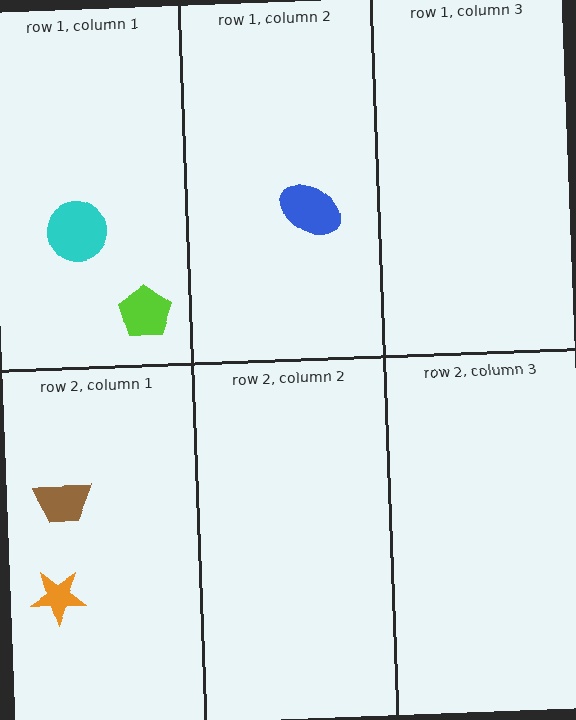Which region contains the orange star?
The row 2, column 1 region.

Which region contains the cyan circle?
The row 1, column 1 region.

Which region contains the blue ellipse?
The row 1, column 2 region.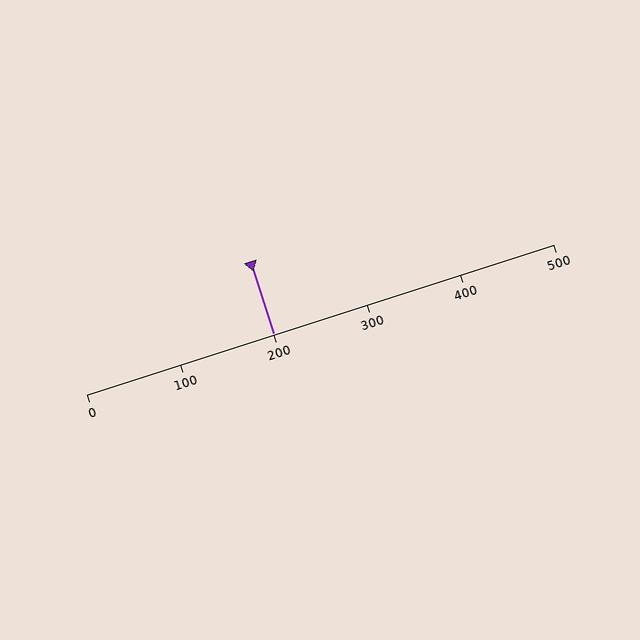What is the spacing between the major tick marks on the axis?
The major ticks are spaced 100 apart.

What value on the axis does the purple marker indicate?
The marker indicates approximately 200.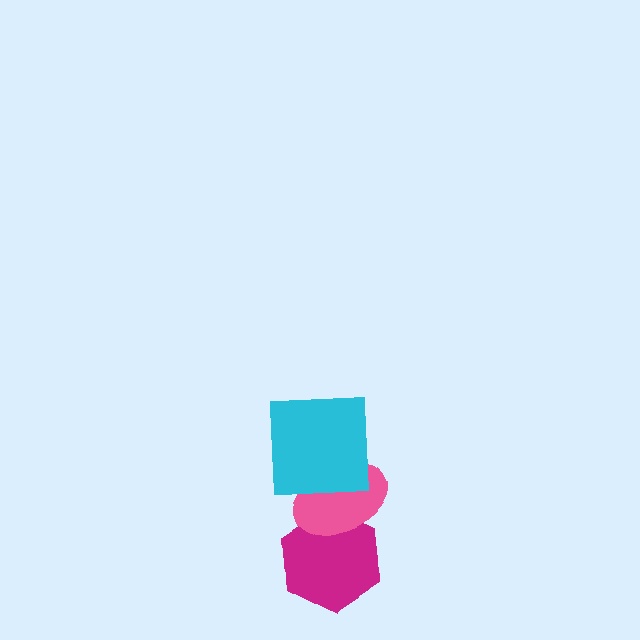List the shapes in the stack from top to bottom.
From top to bottom: the cyan square, the pink ellipse, the magenta hexagon.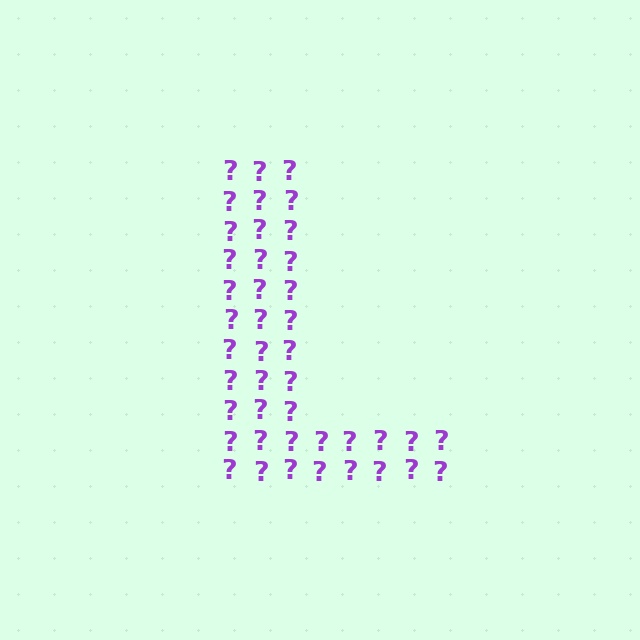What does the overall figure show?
The overall figure shows the letter L.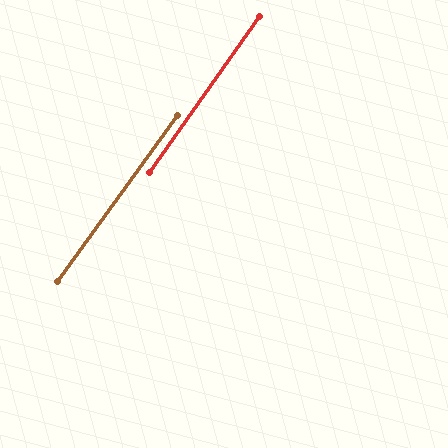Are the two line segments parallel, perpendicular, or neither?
Parallel — their directions differ by only 0.7°.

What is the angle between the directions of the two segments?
Approximately 1 degree.